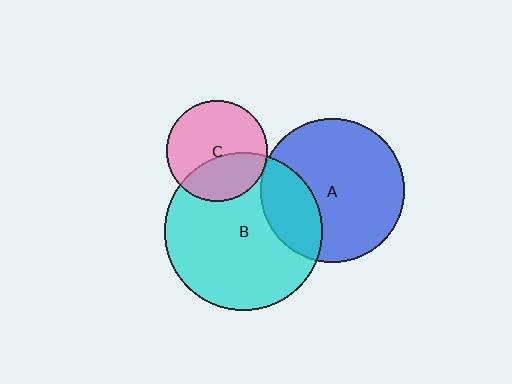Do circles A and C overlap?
Yes.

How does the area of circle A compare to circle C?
Approximately 2.1 times.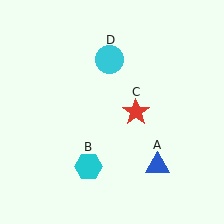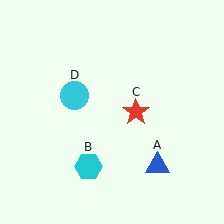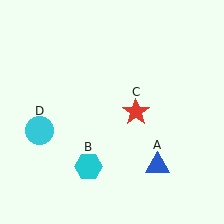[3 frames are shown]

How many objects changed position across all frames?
1 object changed position: cyan circle (object D).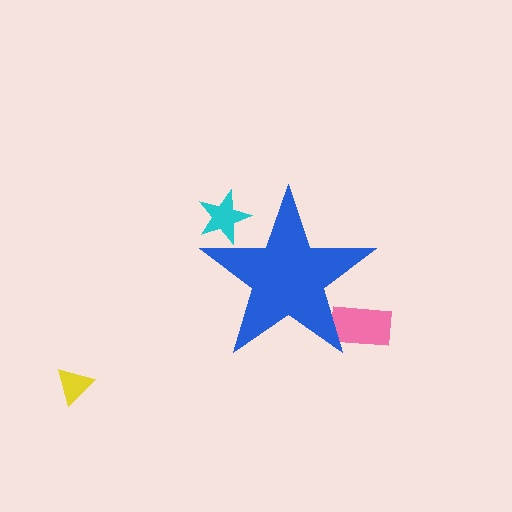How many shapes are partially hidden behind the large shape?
2 shapes are partially hidden.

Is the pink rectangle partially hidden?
Yes, the pink rectangle is partially hidden behind the blue star.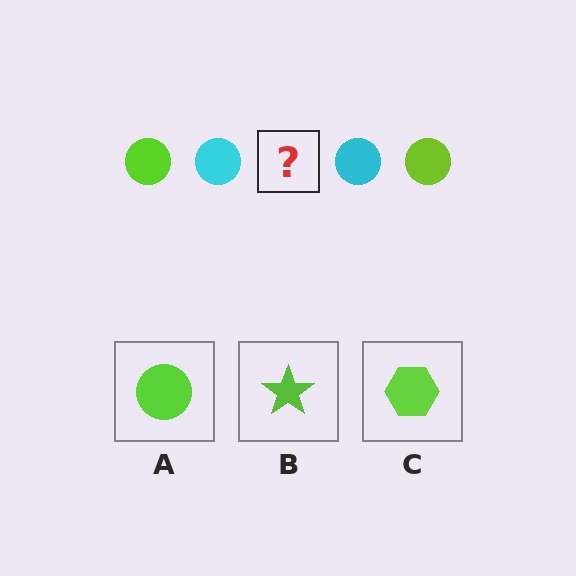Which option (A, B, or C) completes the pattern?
A.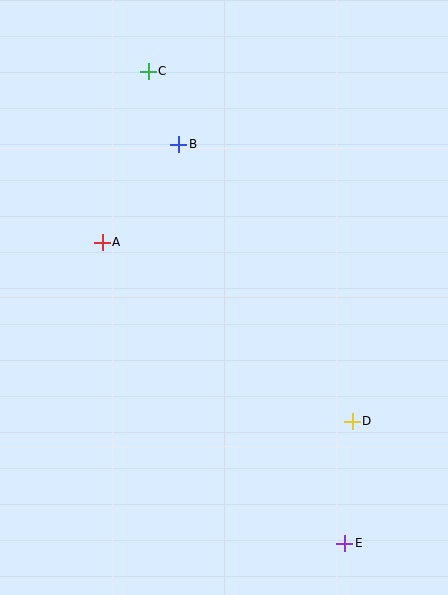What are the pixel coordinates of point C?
Point C is at (148, 71).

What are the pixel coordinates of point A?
Point A is at (102, 242).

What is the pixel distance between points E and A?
The distance between E and A is 386 pixels.